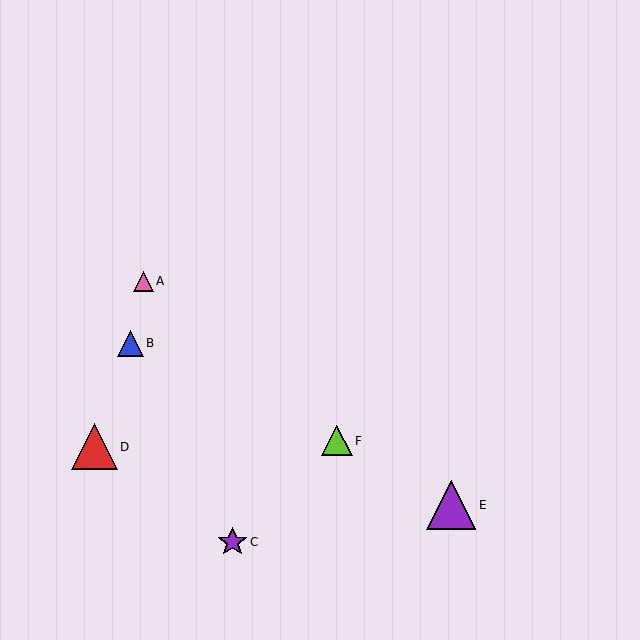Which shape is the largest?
The purple triangle (labeled E) is the largest.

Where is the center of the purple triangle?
The center of the purple triangle is at (451, 505).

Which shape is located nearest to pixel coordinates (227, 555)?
The purple star (labeled C) at (232, 542) is nearest to that location.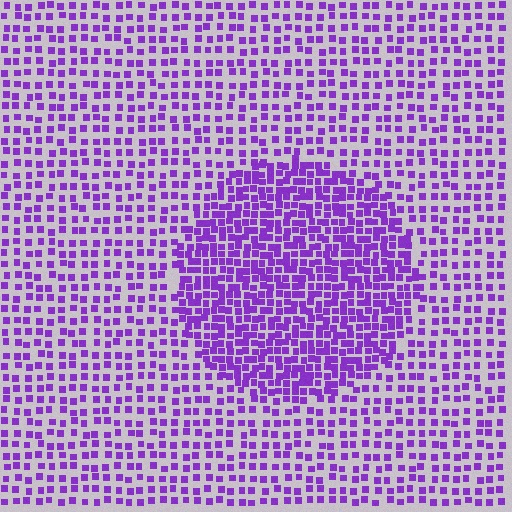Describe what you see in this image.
The image contains small purple elements arranged at two different densities. A circle-shaped region is visible where the elements are more densely packed than the surrounding area.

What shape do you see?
I see a circle.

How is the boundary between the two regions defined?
The boundary is defined by a change in element density (approximately 1.9x ratio). All elements are the same color, size, and shape.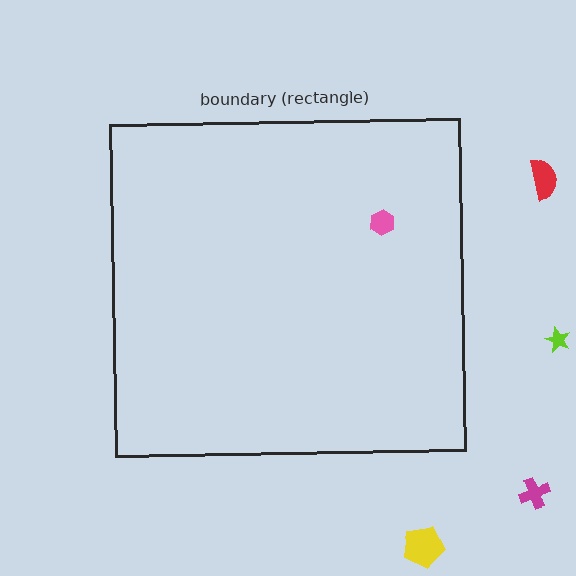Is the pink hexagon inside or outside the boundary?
Inside.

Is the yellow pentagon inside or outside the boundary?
Outside.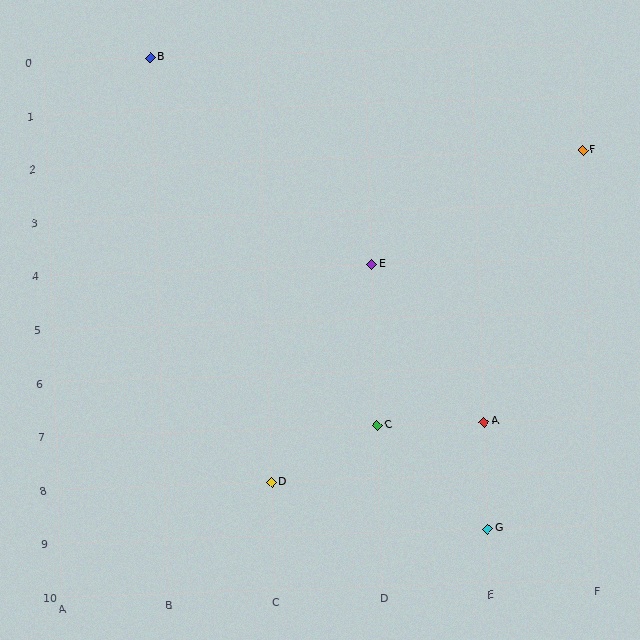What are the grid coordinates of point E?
Point E is at grid coordinates (D, 4).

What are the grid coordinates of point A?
Point A is at grid coordinates (E, 7).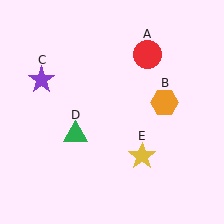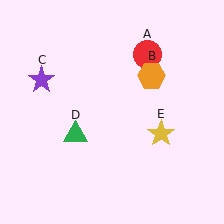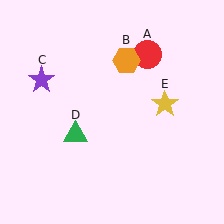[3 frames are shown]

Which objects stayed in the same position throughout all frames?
Red circle (object A) and purple star (object C) and green triangle (object D) remained stationary.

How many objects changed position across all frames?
2 objects changed position: orange hexagon (object B), yellow star (object E).